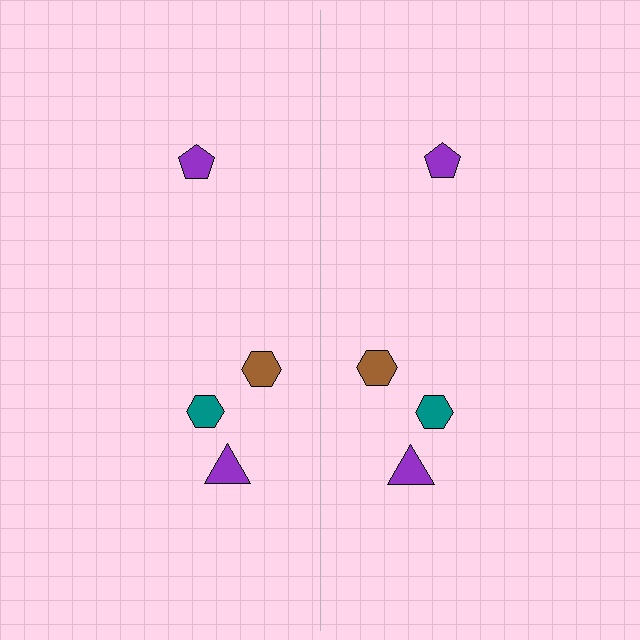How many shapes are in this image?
There are 8 shapes in this image.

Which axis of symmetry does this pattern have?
The pattern has a vertical axis of symmetry running through the center of the image.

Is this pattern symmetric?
Yes, this pattern has bilateral (reflection) symmetry.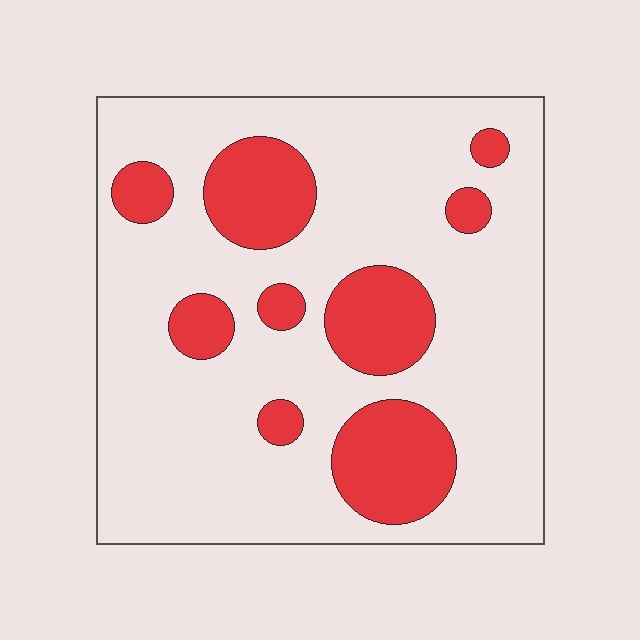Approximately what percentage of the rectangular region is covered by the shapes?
Approximately 25%.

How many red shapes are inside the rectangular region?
9.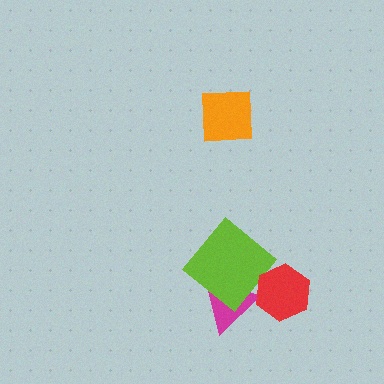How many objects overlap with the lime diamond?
2 objects overlap with the lime diamond.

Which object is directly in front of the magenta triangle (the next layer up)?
The lime diamond is directly in front of the magenta triangle.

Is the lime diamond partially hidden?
Yes, it is partially covered by another shape.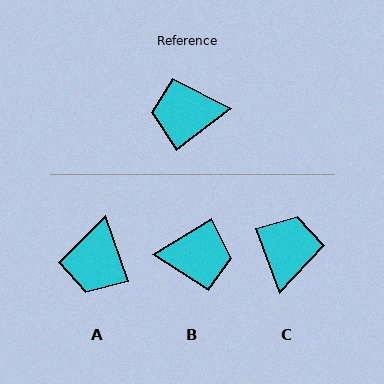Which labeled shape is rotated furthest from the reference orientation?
B, about 174 degrees away.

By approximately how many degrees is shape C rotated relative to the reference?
Approximately 107 degrees clockwise.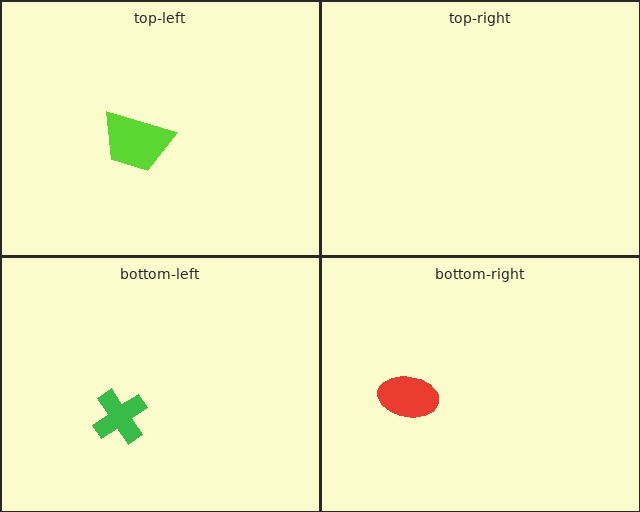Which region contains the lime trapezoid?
The top-left region.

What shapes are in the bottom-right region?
The red ellipse.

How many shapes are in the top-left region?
1.